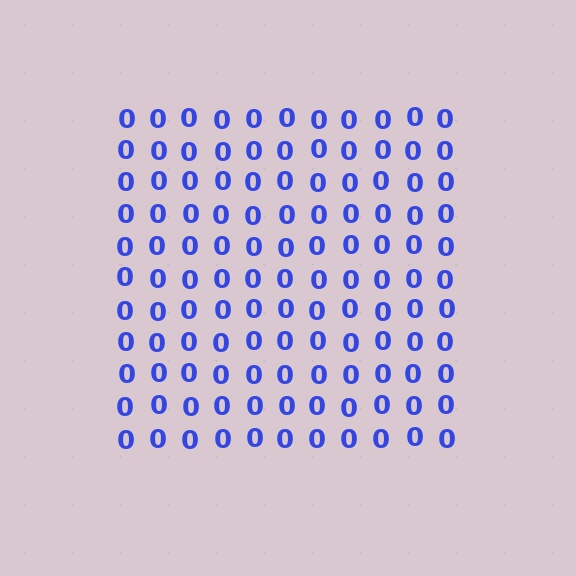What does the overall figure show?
The overall figure shows a square.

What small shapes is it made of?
It is made of small digit 0's.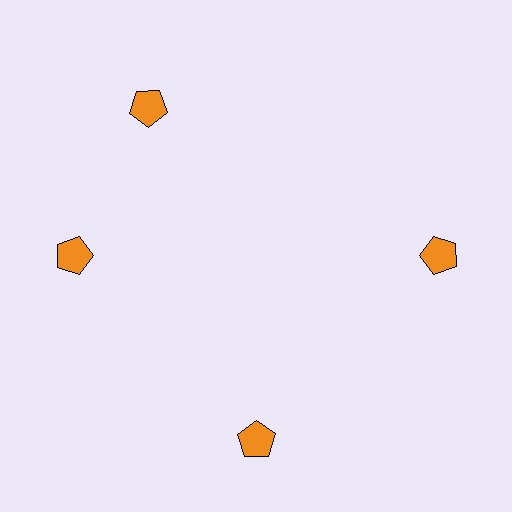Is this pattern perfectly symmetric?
No. The 4 orange pentagons are arranged in a ring, but one element near the 12 o'clock position is rotated out of alignment along the ring, breaking the 4-fold rotational symmetry.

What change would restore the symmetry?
The symmetry would be restored by rotating it back into even spacing with its neighbors so that all 4 pentagons sit at equal angles and equal distance from the center.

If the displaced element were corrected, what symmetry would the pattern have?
It would have 4-fold rotational symmetry — the pattern would map onto itself every 90 degrees.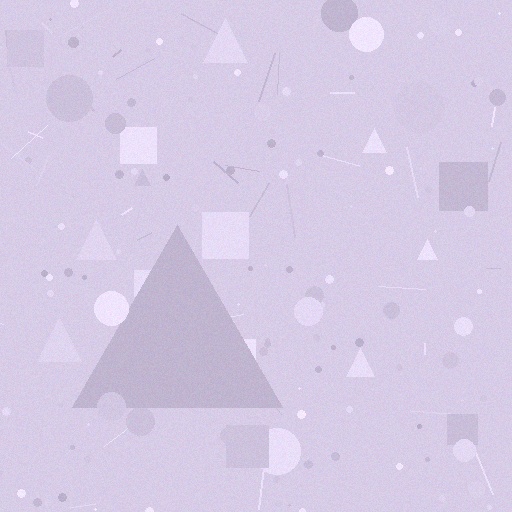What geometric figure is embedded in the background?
A triangle is embedded in the background.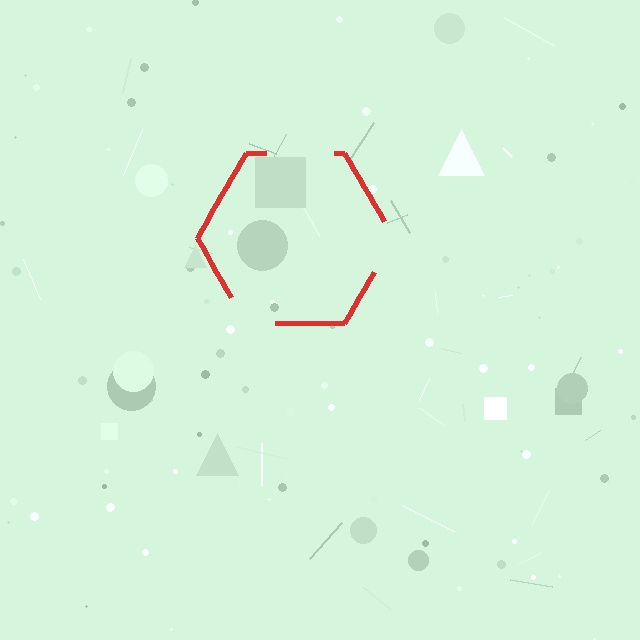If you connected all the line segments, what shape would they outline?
They would outline a hexagon.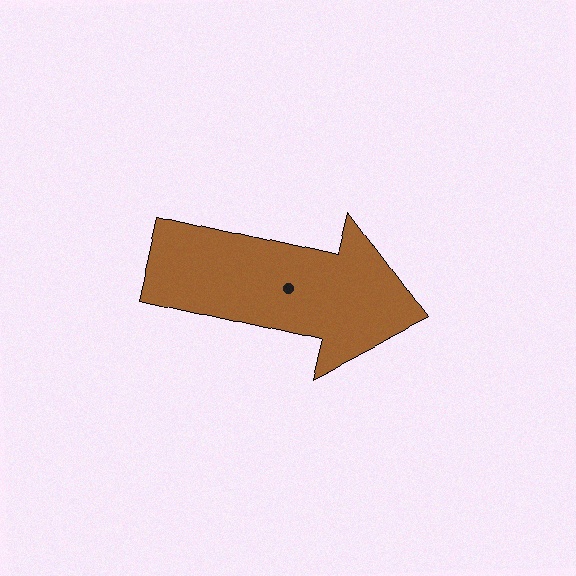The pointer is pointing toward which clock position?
Roughly 3 o'clock.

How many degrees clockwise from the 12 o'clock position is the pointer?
Approximately 103 degrees.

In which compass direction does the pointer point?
East.